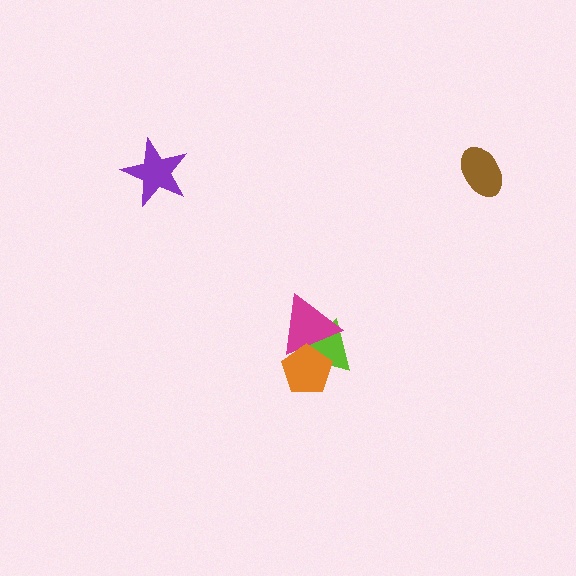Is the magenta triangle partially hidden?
Yes, it is partially covered by another shape.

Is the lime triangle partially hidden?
Yes, it is partially covered by another shape.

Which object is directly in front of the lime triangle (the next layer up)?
The magenta triangle is directly in front of the lime triangle.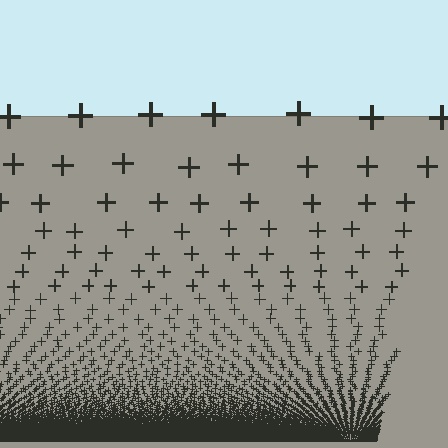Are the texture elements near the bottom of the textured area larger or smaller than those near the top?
Smaller. The gradient is inverted — elements near the bottom are smaller and denser.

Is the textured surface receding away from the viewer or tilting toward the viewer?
The surface appears to tilt toward the viewer. Texture elements get larger and sparser toward the top.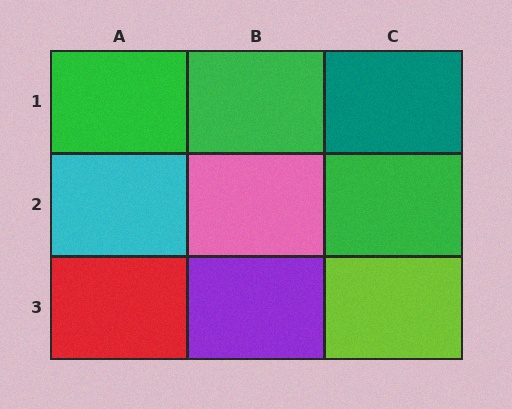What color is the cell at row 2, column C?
Green.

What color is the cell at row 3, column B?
Purple.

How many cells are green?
3 cells are green.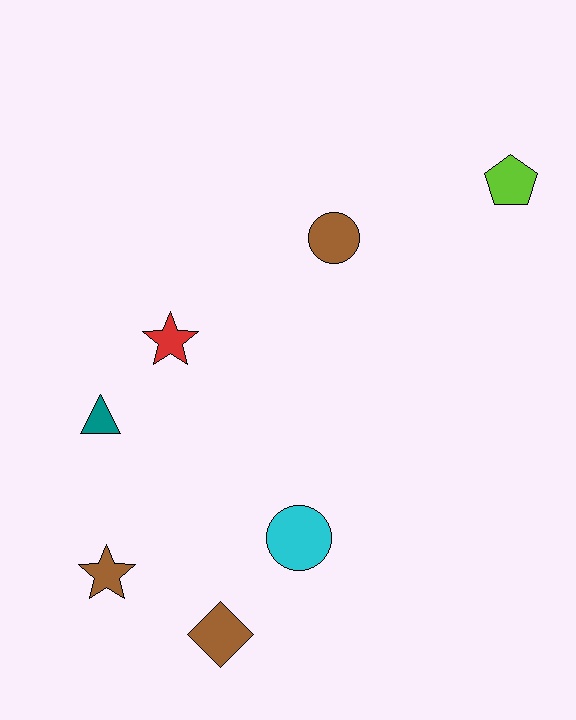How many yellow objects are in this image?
There are no yellow objects.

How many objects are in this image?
There are 7 objects.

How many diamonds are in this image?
There is 1 diamond.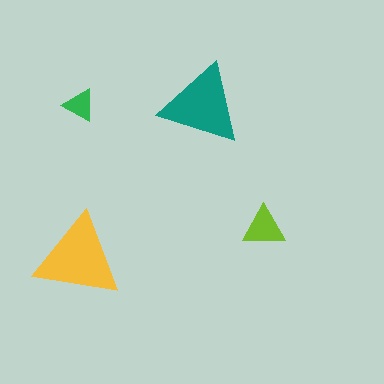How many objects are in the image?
There are 4 objects in the image.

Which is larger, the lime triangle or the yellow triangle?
The yellow one.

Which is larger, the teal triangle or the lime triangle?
The teal one.